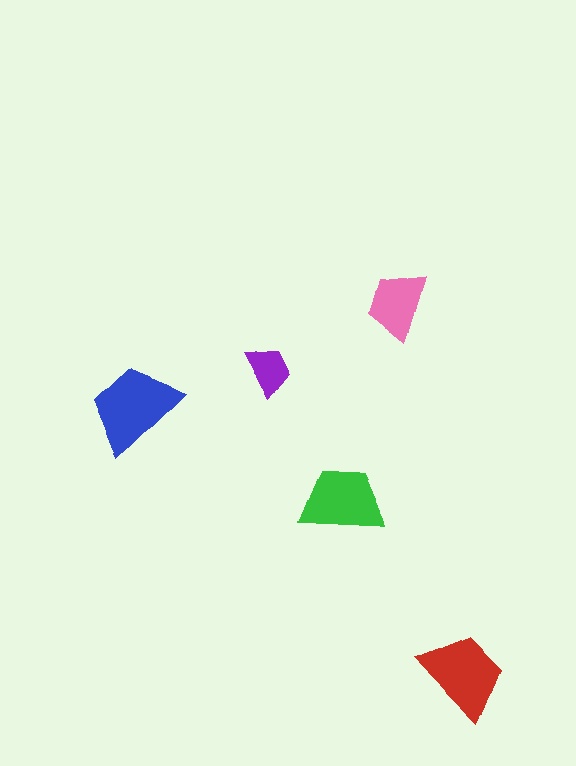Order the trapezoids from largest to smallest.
the blue one, the red one, the green one, the pink one, the purple one.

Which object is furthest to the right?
The red trapezoid is rightmost.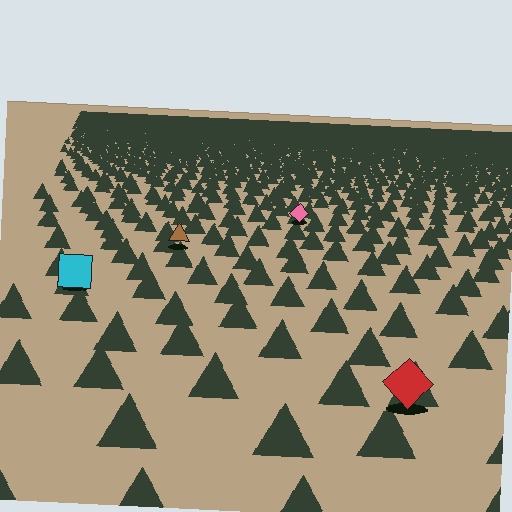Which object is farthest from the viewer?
The pink diamond is farthest from the viewer. It appears smaller and the ground texture around it is denser.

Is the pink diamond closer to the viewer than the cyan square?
No. The cyan square is closer — you can tell from the texture gradient: the ground texture is coarser near it.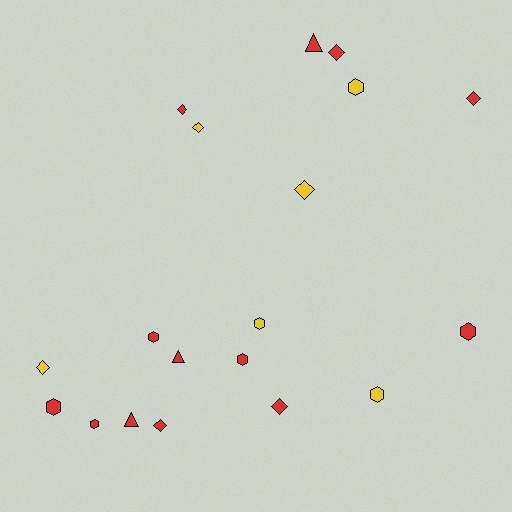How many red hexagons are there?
There are 5 red hexagons.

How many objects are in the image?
There are 19 objects.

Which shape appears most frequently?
Hexagon, with 8 objects.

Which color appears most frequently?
Red, with 13 objects.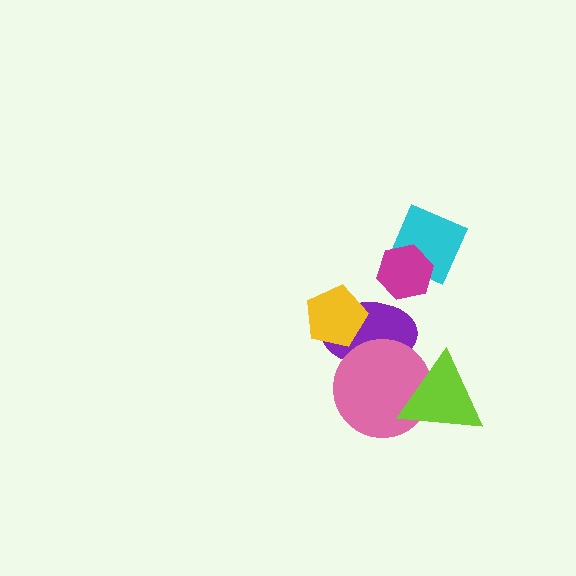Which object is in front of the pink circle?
The lime triangle is in front of the pink circle.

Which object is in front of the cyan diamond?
The magenta hexagon is in front of the cyan diamond.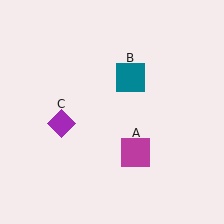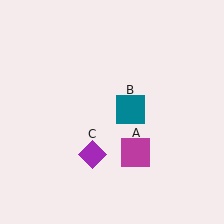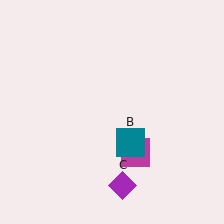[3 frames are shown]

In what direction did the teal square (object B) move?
The teal square (object B) moved down.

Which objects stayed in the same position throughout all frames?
Magenta square (object A) remained stationary.